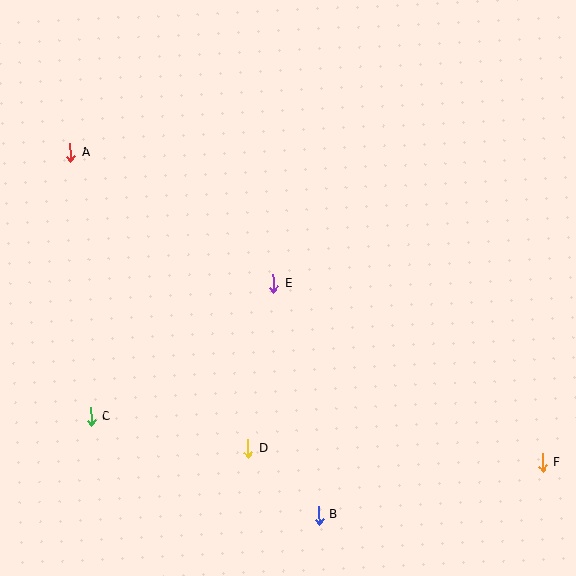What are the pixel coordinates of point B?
Point B is at (319, 515).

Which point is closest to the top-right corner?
Point E is closest to the top-right corner.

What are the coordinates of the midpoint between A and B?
The midpoint between A and B is at (195, 334).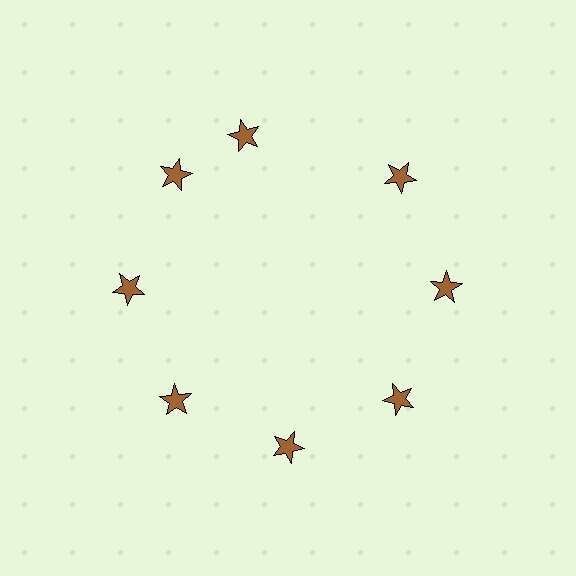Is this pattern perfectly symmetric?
No. The 8 brown stars are arranged in a ring, but one element near the 12 o'clock position is rotated out of alignment along the ring, breaking the 8-fold rotational symmetry.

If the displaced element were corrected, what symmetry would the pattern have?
It would have 8-fold rotational symmetry — the pattern would map onto itself every 45 degrees.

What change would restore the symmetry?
The symmetry would be restored by rotating it back into even spacing with its neighbors so that all 8 stars sit at equal angles and equal distance from the center.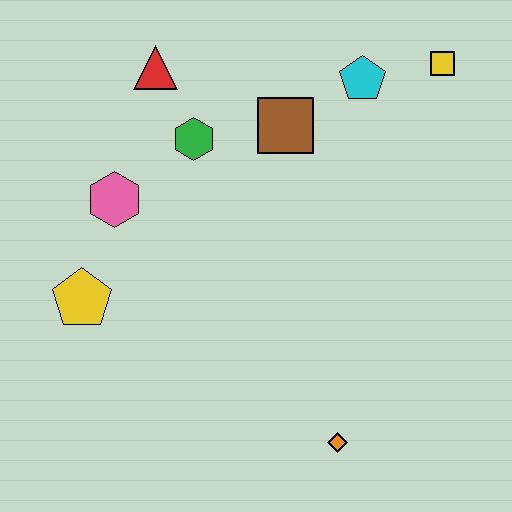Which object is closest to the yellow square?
The cyan pentagon is closest to the yellow square.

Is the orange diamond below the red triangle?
Yes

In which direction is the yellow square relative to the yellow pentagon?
The yellow square is to the right of the yellow pentagon.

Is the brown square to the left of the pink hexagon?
No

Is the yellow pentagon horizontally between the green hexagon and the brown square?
No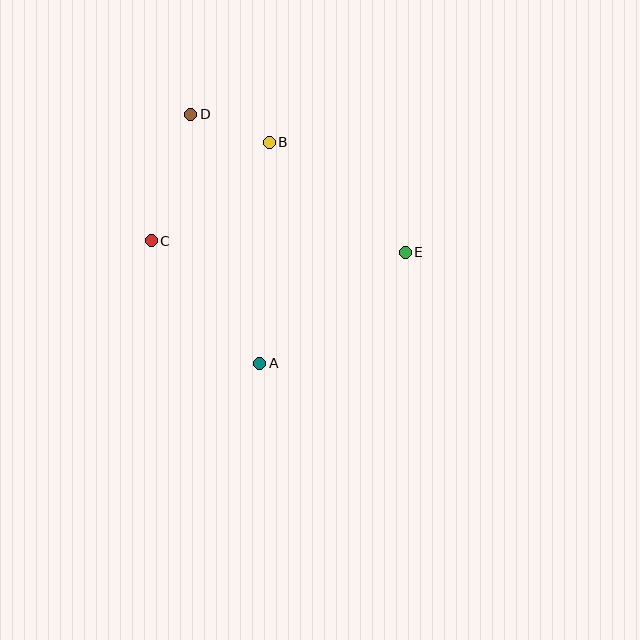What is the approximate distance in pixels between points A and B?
The distance between A and B is approximately 221 pixels.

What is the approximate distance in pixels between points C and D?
The distance between C and D is approximately 133 pixels.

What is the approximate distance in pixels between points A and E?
The distance between A and E is approximately 183 pixels.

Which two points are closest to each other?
Points B and D are closest to each other.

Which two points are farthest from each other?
Points A and D are farthest from each other.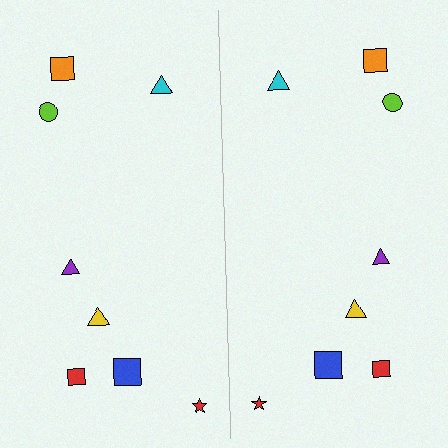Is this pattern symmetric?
Yes, this pattern has bilateral (reflection) symmetry.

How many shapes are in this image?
There are 16 shapes in this image.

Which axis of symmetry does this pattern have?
The pattern has a vertical axis of symmetry running through the center of the image.